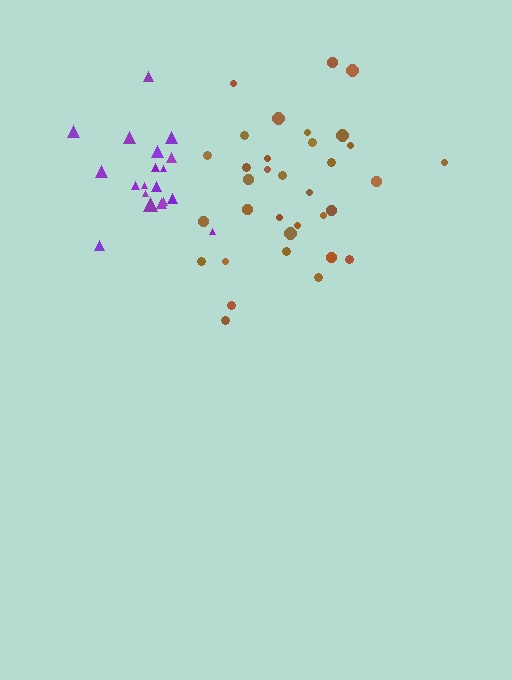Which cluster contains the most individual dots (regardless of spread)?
Brown (34).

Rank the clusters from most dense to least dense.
purple, brown.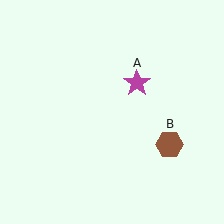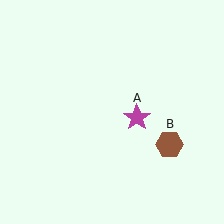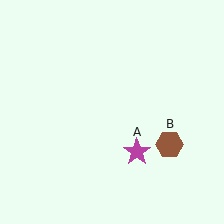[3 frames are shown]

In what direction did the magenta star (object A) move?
The magenta star (object A) moved down.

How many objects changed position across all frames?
1 object changed position: magenta star (object A).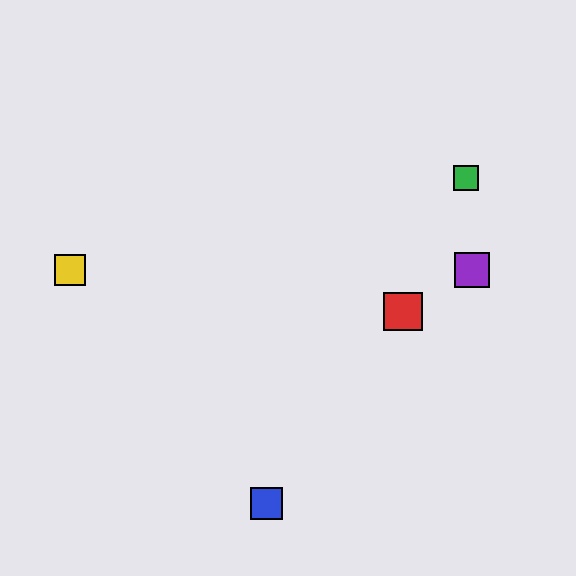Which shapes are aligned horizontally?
The yellow square, the purple square are aligned horizontally.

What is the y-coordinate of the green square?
The green square is at y≈178.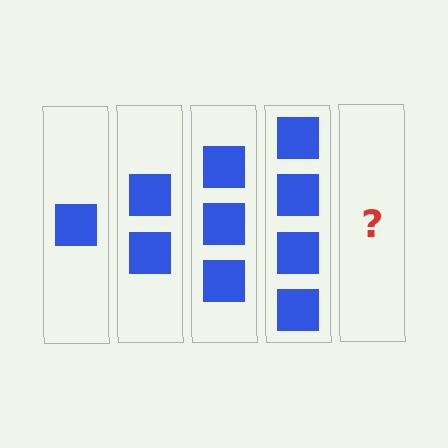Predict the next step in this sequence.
The next step is 5 squares.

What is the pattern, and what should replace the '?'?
The pattern is that each step adds one more square. The '?' should be 5 squares.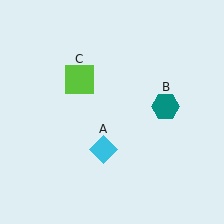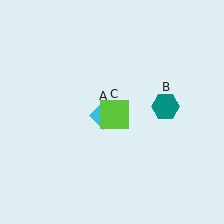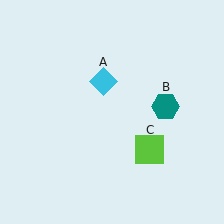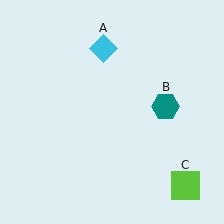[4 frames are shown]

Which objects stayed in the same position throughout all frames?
Teal hexagon (object B) remained stationary.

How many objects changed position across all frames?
2 objects changed position: cyan diamond (object A), lime square (object C).